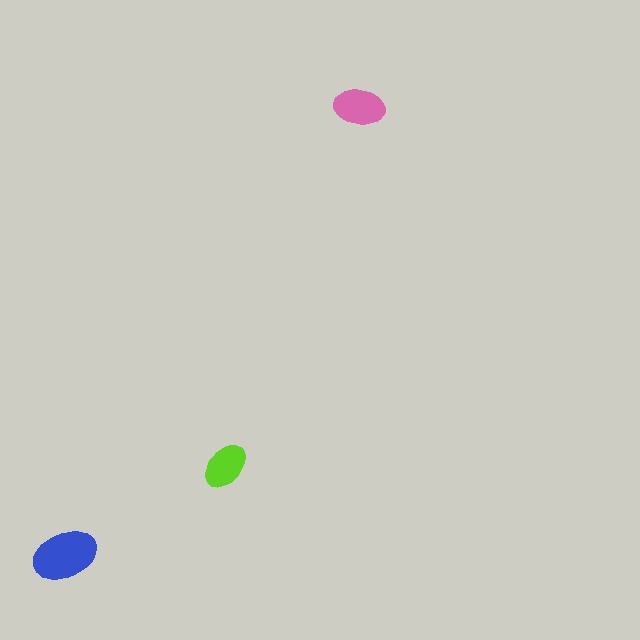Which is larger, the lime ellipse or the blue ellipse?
The blue one.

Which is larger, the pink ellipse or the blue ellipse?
The blue one.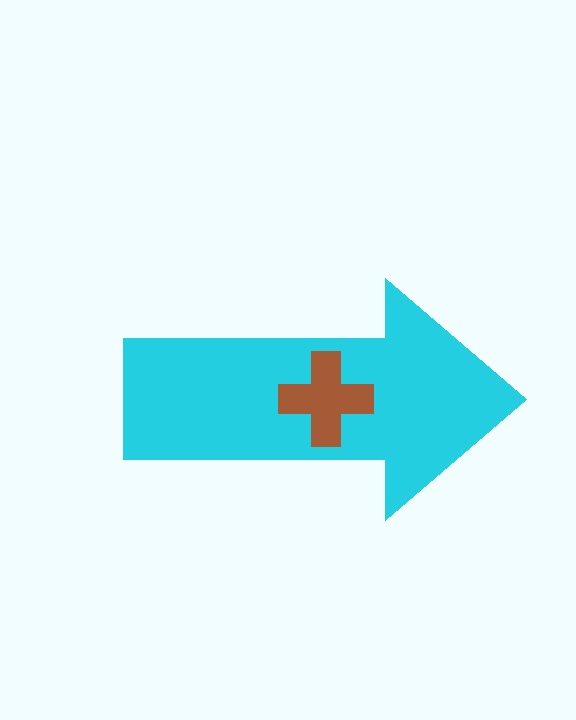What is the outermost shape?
The cyan arrow.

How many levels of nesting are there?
2.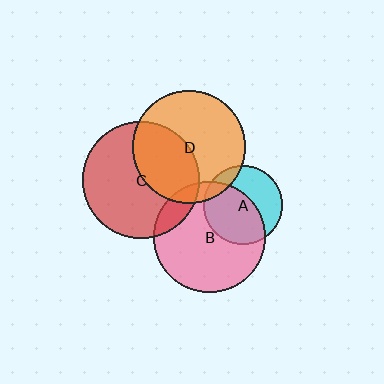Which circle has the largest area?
Circle C (red).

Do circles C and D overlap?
Yes.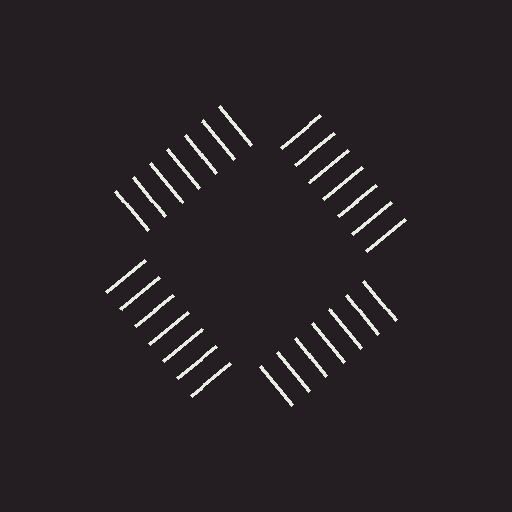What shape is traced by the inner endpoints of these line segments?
An illusory square — the line segments terminate on its edges but no continuous stroke is drawn.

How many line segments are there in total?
28 — 7 along each of the 4 edges.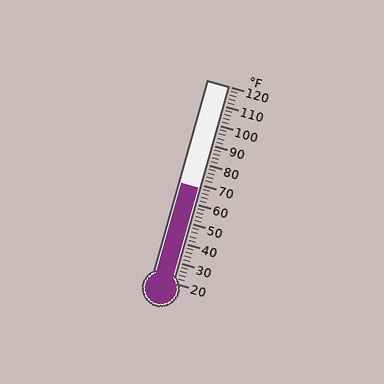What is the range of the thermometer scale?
The thermometer scale ranges from 20°F to 120°F.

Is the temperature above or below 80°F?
The temperature is below 80°F.